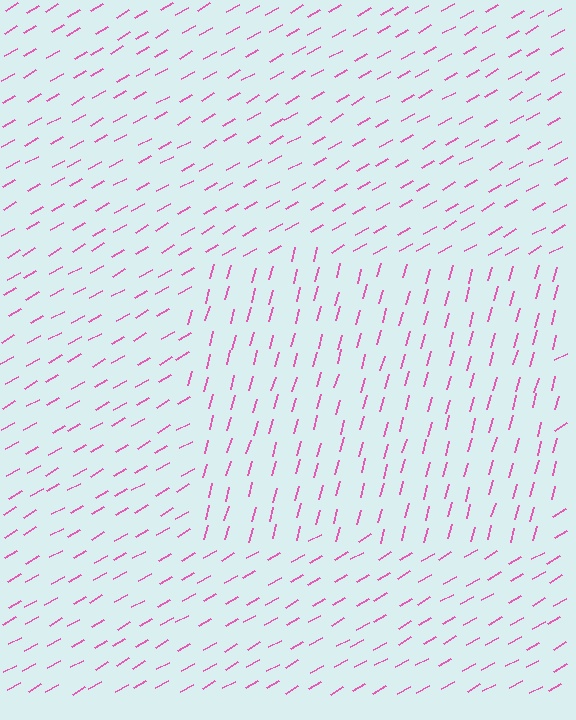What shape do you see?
I see a rectangle.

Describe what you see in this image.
The image is filled with small pink line segments. A rectangle region in the image has lines oriented differently from the surrounding lines, creating a visible texture boundary.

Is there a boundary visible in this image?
Yes, there is a texture boundary formed by a change in line orientation.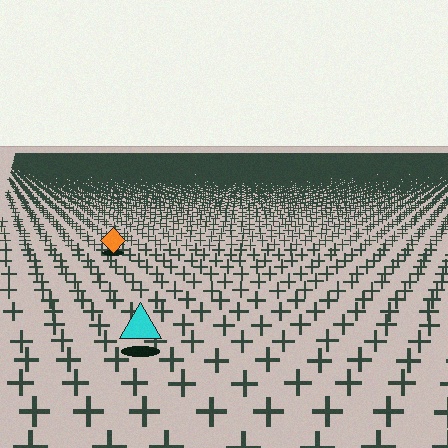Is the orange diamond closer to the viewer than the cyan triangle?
No. The cyan triangle is closer — you can tell from the texture gradient: the ground texture is coarser near it.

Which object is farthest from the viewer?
The orange diamond is farthest from the viewer. It appears smaller and the ground texture around it is denser.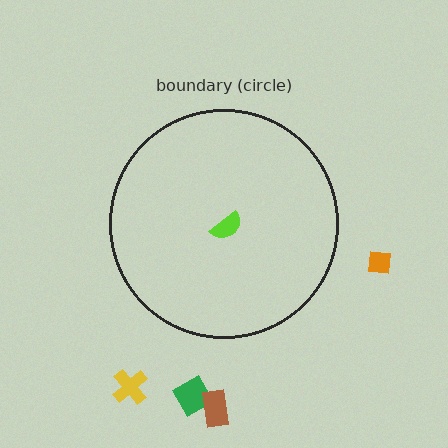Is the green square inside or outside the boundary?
Outside.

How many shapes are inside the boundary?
1 inside, 4 outside.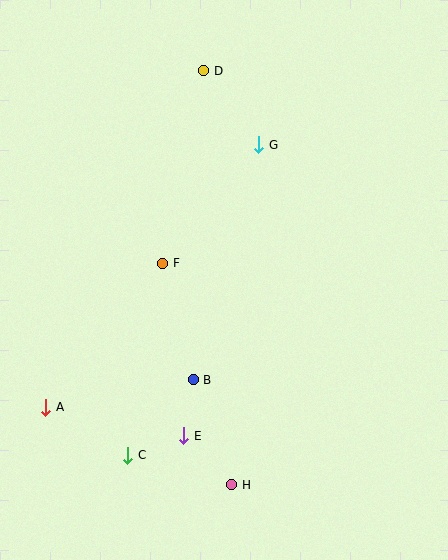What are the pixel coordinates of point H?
Point H is at (232, 485).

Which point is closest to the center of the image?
Point F at (163, 263) is closest to the center.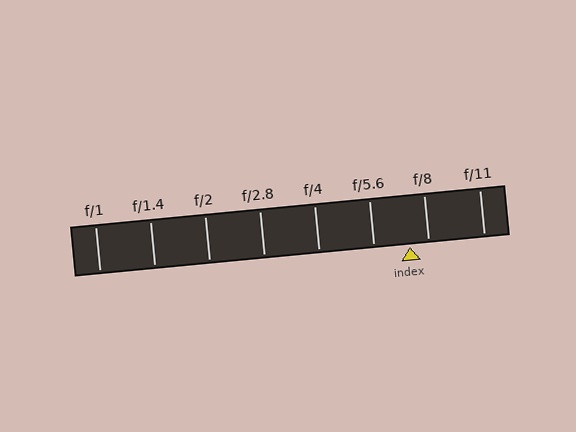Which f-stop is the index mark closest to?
The index mark is closest to f/8.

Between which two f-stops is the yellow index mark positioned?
The index mark is between f/5.6 and f/8.